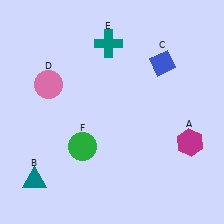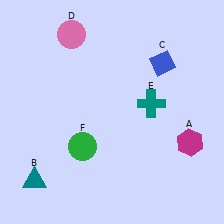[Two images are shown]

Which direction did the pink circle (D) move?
The pink circle (D) moved up.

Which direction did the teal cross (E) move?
The teal cross (E) moved down.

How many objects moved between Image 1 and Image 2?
2 objects moved between the two images.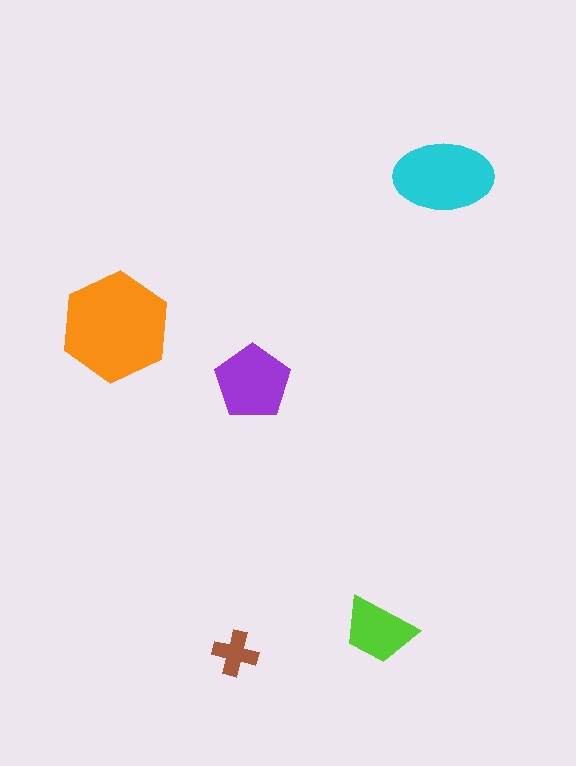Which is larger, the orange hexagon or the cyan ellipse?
The orange hexagon.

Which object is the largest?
The orange hexagon.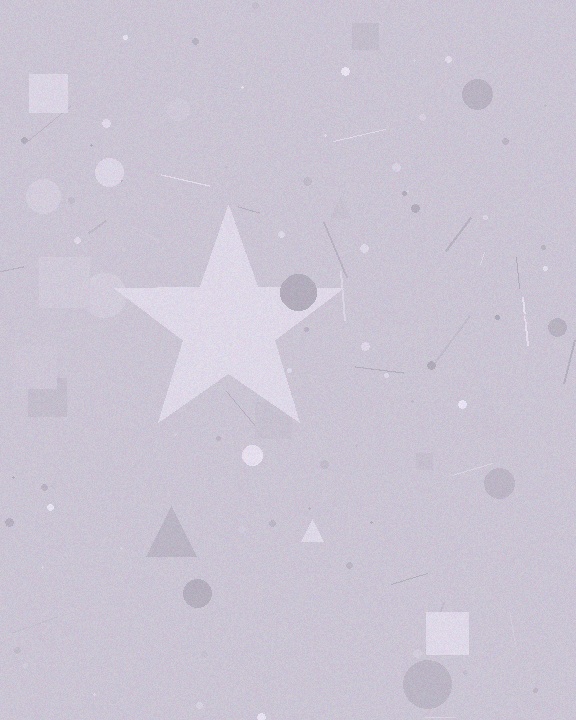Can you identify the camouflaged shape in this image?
The camouflaged shape is a star.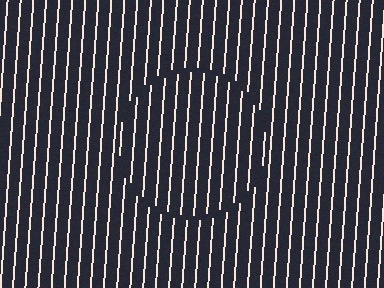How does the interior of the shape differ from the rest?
The interior of the shape contains the same grating, shifted by half a period — the contour is defined by the phase discontinuity where line-ends from the inner and outer gratings abut.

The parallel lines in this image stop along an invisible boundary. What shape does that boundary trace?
An illusory circle. The interior of the shape contains the same grating, shifted by half a period — the contour is defined by the phase discontinuity where line-ends from the inner and outer gratings abut.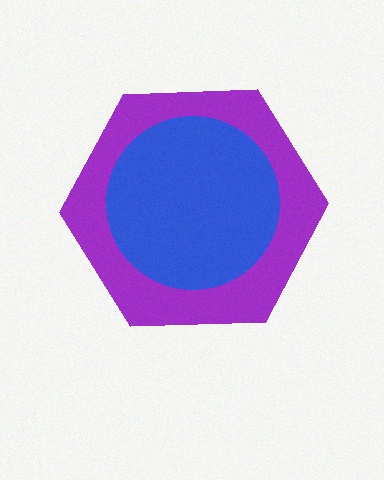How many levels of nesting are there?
2.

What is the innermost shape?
The blue circle.